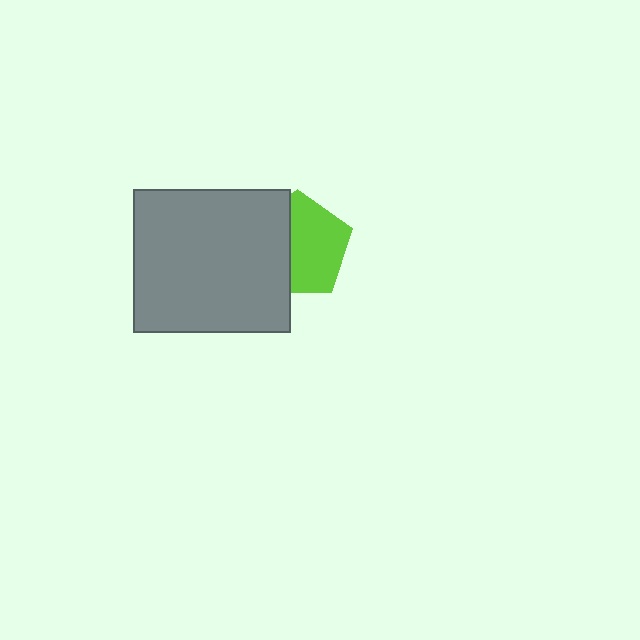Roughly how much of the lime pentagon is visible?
About half of it is visible (roughly 58%).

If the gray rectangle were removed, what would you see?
You would see the complete lime pentagon.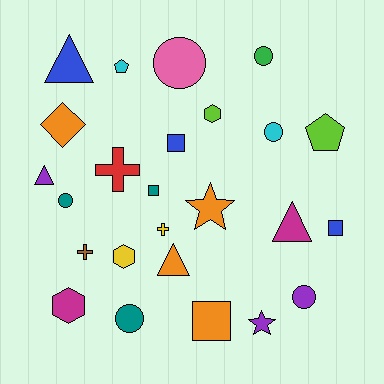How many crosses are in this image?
There are 3 crosses.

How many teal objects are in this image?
There are 3 teal objects.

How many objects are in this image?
There are 25 objects.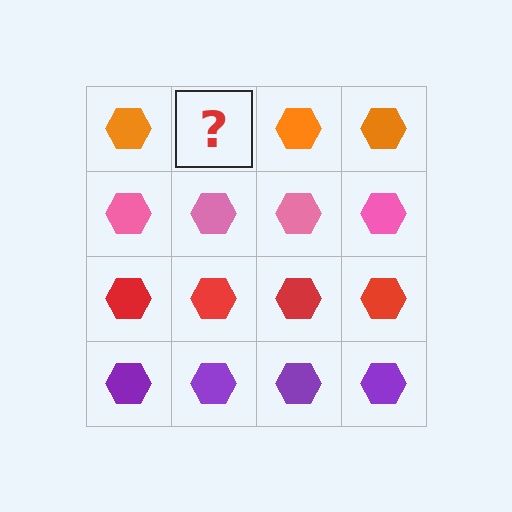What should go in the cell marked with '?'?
The missing cell should contain an orange hexagon.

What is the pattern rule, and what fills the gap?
The rule is that each row has a consistent color. The gap should be filled with an orange hexagon.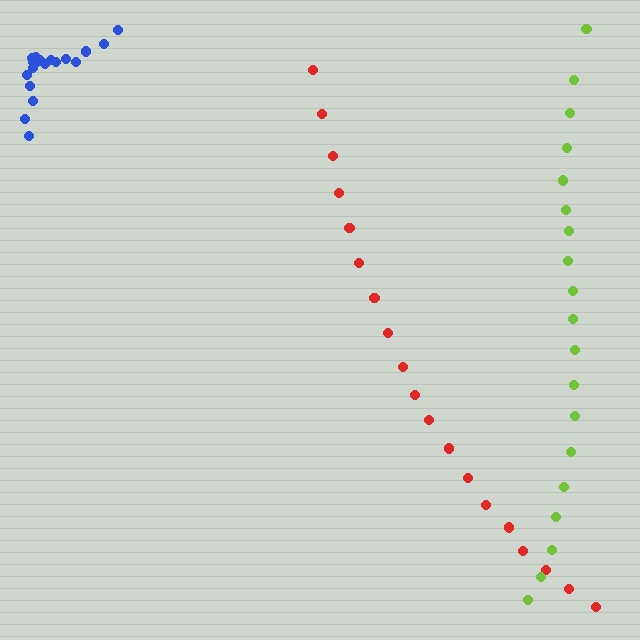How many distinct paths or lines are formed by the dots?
There are 3 distinct paths.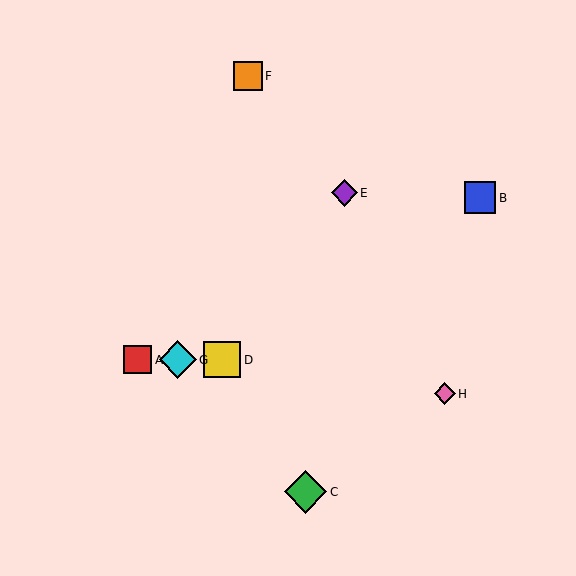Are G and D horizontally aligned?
Yes, both are at y≈360.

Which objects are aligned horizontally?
Objects A, D, G are aligned horizontally.